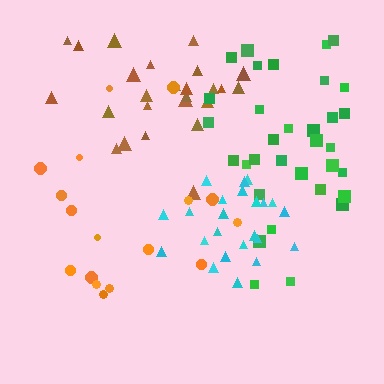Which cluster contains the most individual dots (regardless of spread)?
Green (33).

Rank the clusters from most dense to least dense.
cyan, brown, green, orange.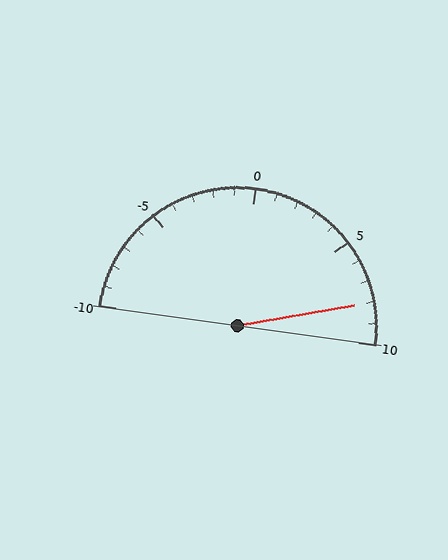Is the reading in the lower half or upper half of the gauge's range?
The reading is in the upper half of the range (-10 to 10).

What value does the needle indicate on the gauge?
The needle indicates approximately 8.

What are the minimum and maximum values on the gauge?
The gauge ranges from -10 to 10.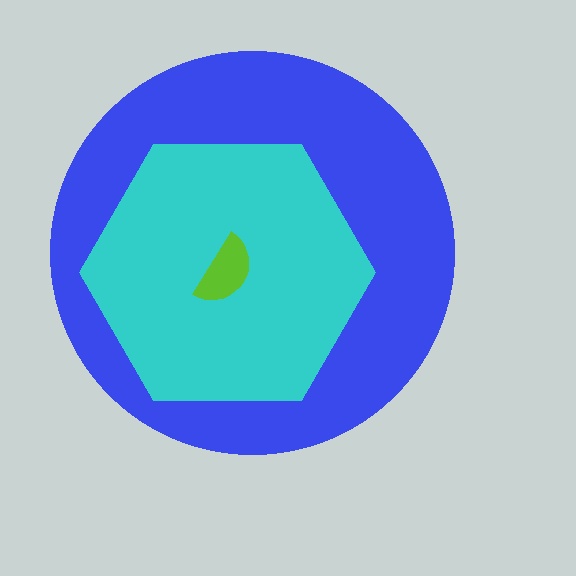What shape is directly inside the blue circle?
The cyan hexagon.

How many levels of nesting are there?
3.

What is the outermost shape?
The blue circle.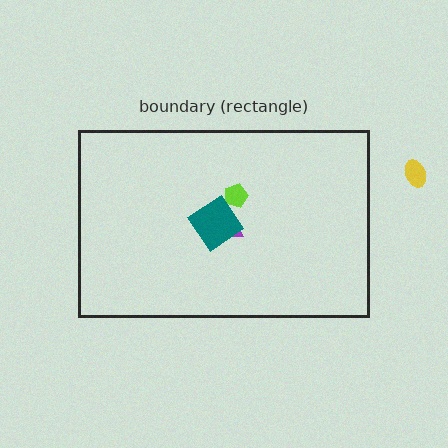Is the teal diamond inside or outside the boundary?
Inside.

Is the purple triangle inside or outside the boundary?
Inside.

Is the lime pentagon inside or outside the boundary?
Inside.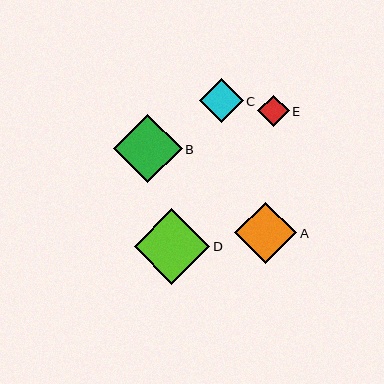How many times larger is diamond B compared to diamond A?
Diamond B is approximately 1.1 times the size of diamond A.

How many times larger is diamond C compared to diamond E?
Diamond C is approximately 1.4 times the size of diamond E.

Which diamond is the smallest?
Diamond E is the smallest with a size of approximately 32 pixels.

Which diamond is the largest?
Diamond D is the largest with a size of approximately 75 pixels.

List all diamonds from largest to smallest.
From largest to smallest: D, B, A, C, E.